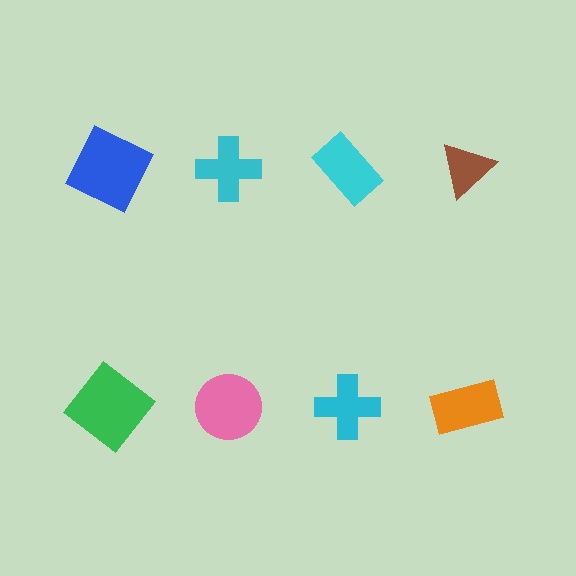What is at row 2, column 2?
A pink circle.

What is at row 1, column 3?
A cyan rectangle.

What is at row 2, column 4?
An orange rectangle.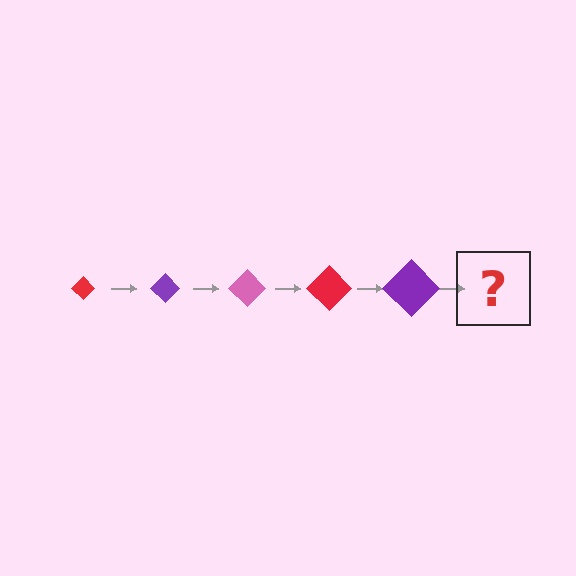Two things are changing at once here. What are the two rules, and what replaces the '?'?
The two rules are that the diamond grows larger each step and the color cycles through red, purple, and pink. The '?' should be a pink diamond, larger than the previous one.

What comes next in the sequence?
The next element should be a pink diamond, larger than the previous one.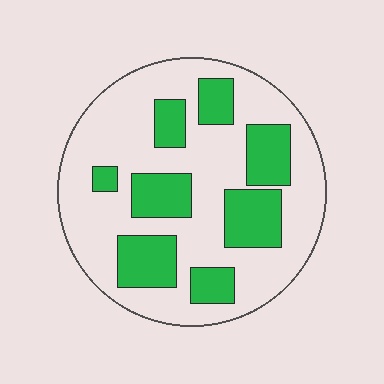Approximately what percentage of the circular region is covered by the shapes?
Approximately 30%.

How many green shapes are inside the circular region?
8.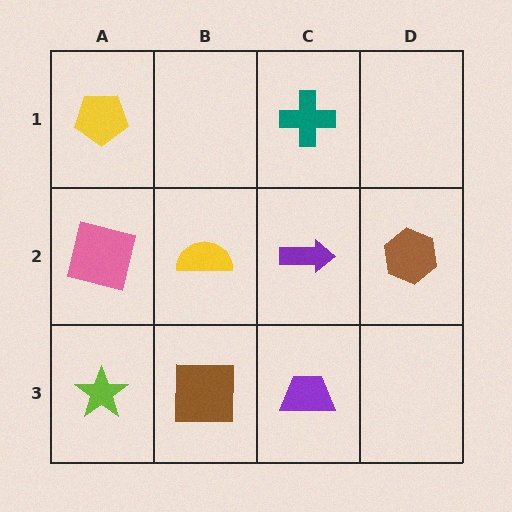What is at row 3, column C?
A purple trapezoid.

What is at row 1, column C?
A teal cross.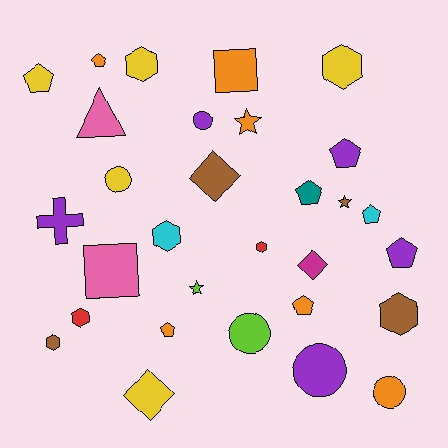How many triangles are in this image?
There is 1 triangle.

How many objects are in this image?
There are 30 objects.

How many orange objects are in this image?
There are 6 orange objects.